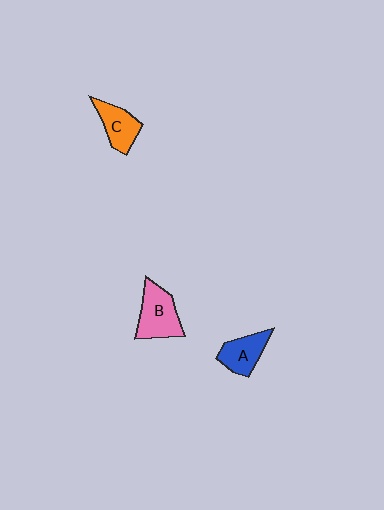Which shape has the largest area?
Shape B (pink).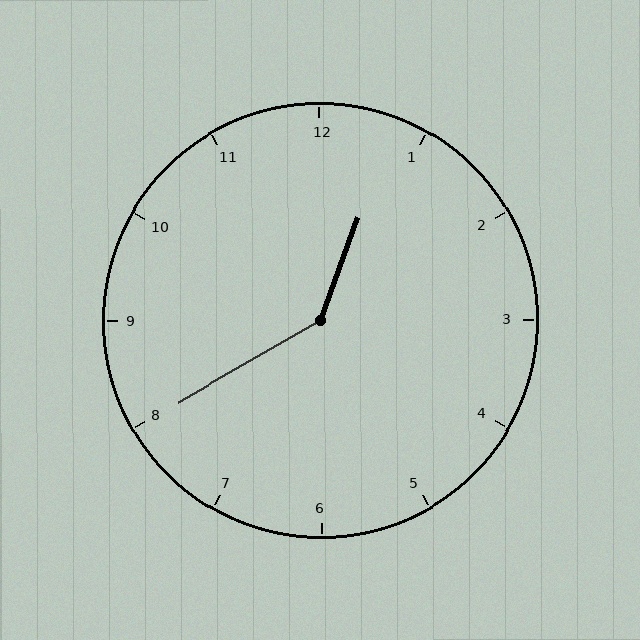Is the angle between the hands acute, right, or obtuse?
It is obtuse.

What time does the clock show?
12:40.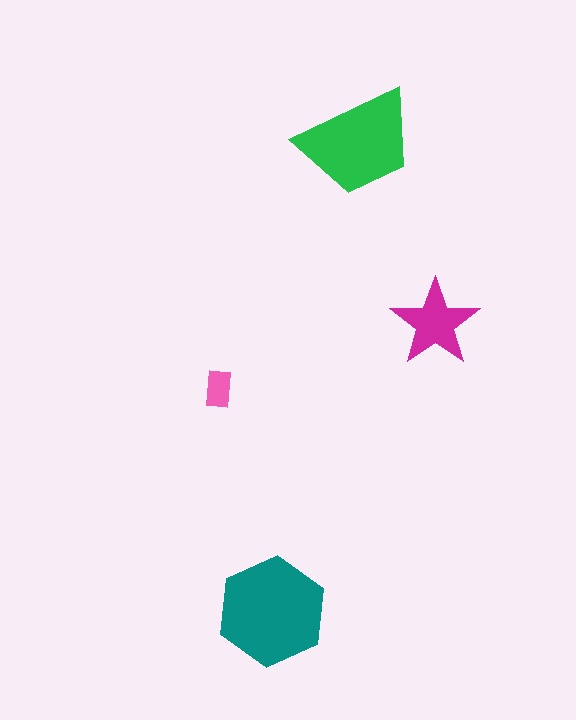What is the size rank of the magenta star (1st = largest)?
3rd.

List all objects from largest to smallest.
The teal hexagon, the green trapezoid, the magenta star, the pink rectangle.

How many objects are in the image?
There are 4 objects in the image.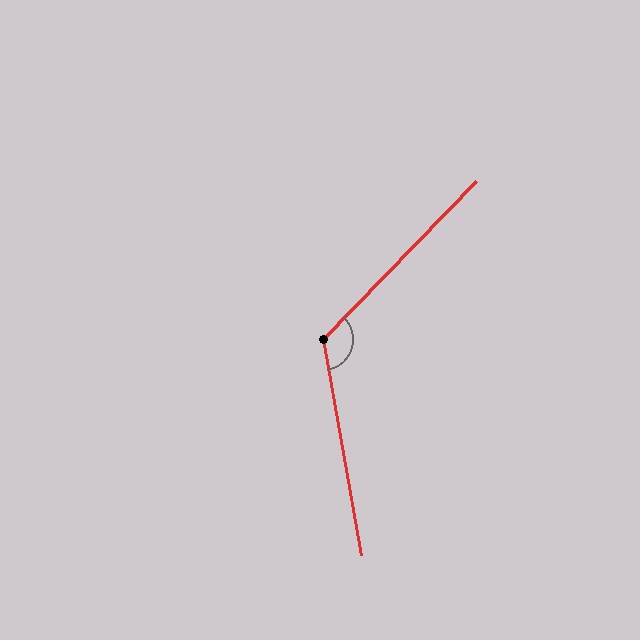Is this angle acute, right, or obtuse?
It is obtuse.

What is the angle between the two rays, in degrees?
Approximately 126 degrees.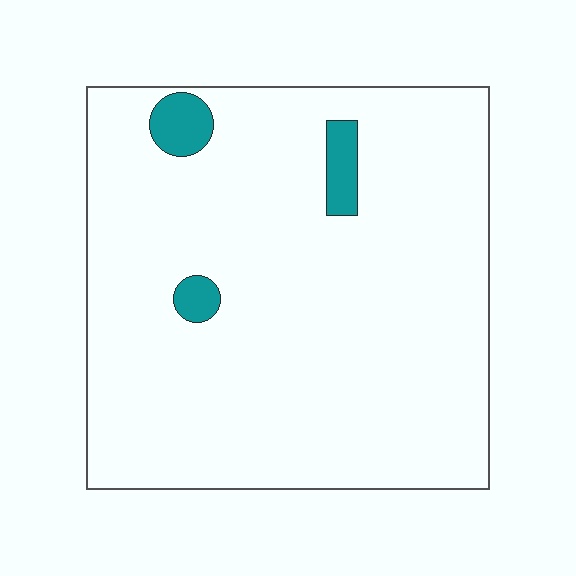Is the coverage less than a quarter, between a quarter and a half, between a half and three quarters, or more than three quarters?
Less than a quarter.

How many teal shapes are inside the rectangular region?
3.